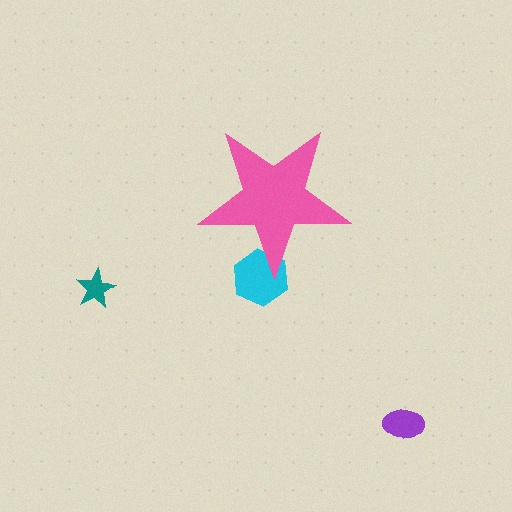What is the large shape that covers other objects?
A pink star.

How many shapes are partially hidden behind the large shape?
1 shape is partially hidden.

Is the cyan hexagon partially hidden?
Yes, the cyan hexagon is partially hidden behind the pink star.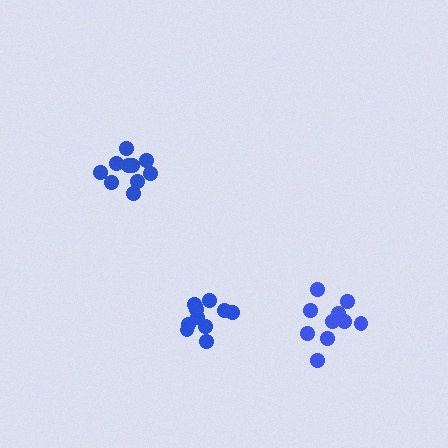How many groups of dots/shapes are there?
There are 3 groups.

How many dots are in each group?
Group 1: 10 dots, Group 2: 11 dots, Group 3: 10 dots (31 total).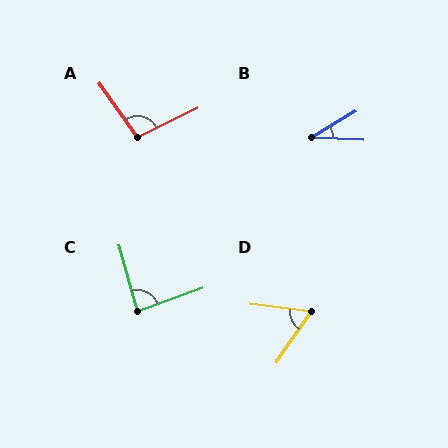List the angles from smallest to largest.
B (34°), D (62°), C (86°), A (100°).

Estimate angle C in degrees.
Approximately 86 degrees.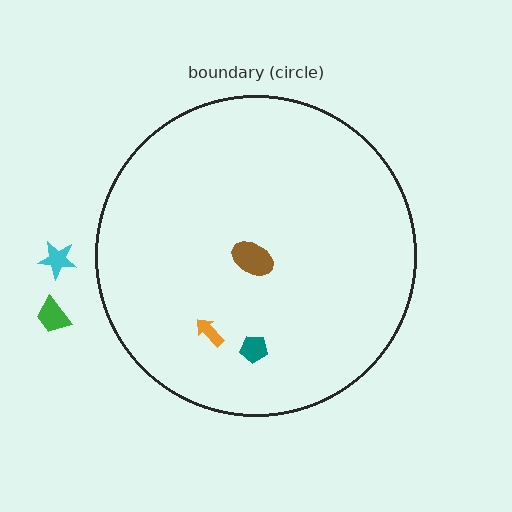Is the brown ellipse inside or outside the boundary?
Inside.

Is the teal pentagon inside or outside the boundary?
Inside.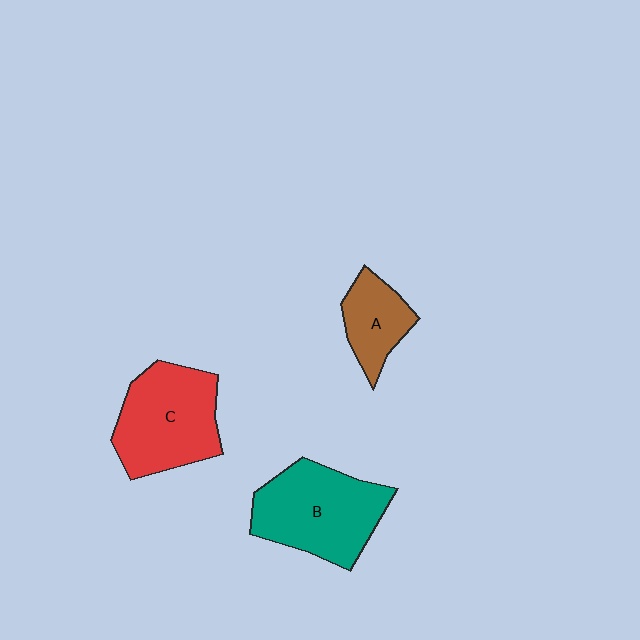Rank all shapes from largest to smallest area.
From largest to smallest: B (teal), C (red), A (brown).